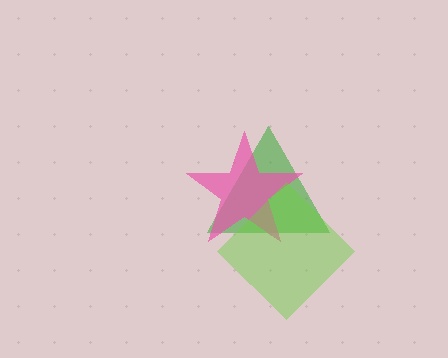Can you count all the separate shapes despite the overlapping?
Yes, there are 3 separate shapes.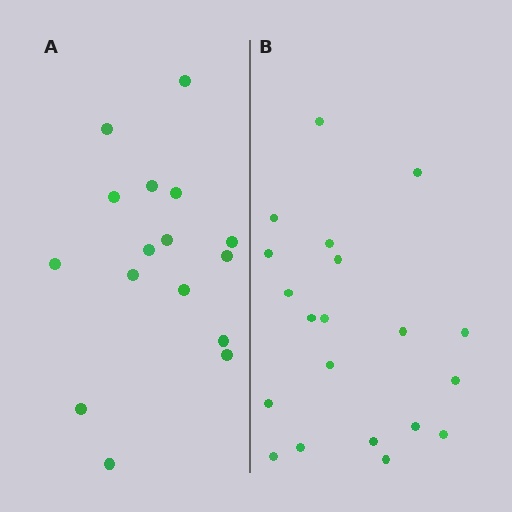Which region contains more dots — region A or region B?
Region B (the right region) has more dots.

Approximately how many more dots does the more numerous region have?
Region B has about 4 more dots than region A.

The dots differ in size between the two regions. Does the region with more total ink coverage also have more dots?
No. Region A has more total ink coverage because its dots are larger, but region B actually contains more individual dots. Total area can be misleading — the number of items is what matters here.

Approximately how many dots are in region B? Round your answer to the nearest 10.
About 20 dots.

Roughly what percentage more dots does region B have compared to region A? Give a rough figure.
About 25% more.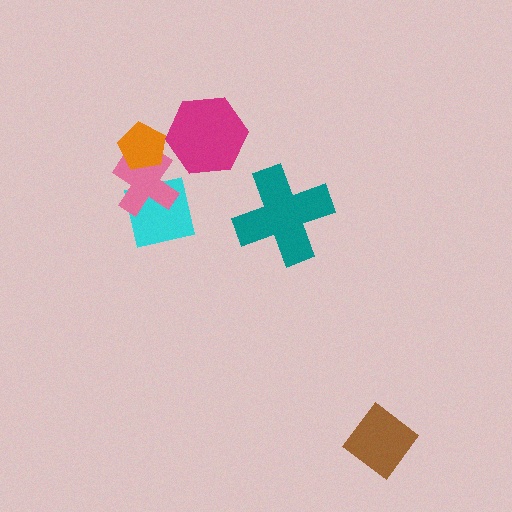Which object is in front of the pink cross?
The orange pentagon is in front of the pink cross.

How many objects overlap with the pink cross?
2 objects overlap with the pink cross.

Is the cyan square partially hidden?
Yes, it is partially covered by another shape.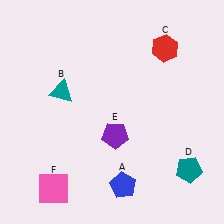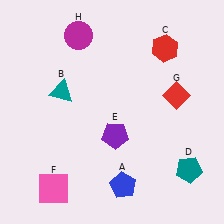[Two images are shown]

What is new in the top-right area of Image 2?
A red diamond (G) was added in the top-right area of Image 2.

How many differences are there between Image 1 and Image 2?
There are 2 differences between the two images.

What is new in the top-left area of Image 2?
A magenta circle (H) was added in the top-left area of Image 2.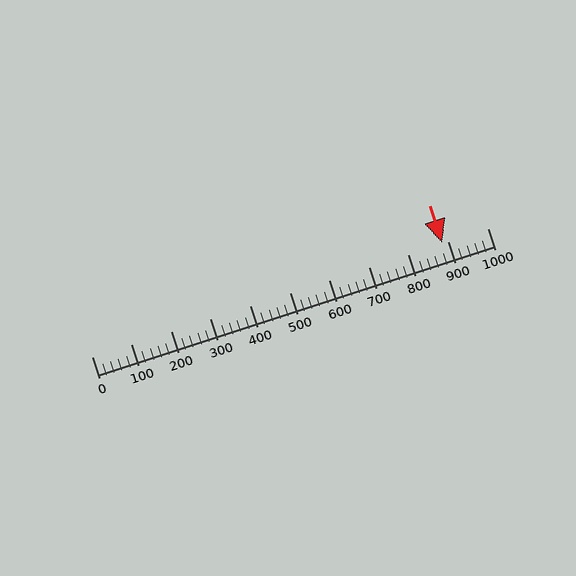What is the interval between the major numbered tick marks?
The major tick marks are spaced 100 units apart.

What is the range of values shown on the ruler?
The ruler shows values from 0 to 1000.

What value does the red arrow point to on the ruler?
The red arrow points to approximately 886.